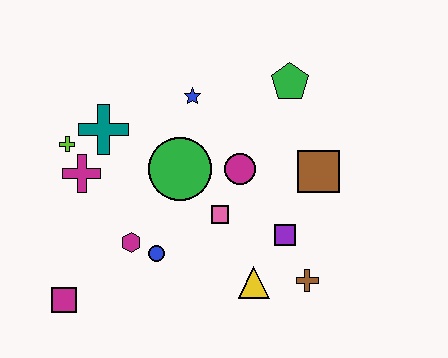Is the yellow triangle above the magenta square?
Yes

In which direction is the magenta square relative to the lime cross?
The magenta square is below the lime cross.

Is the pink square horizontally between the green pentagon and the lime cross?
Yes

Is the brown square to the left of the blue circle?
No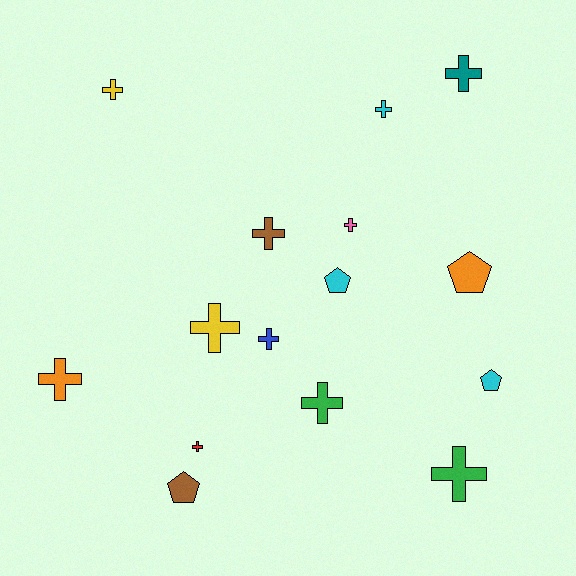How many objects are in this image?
There are 15 objects.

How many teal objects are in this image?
There is 1 teal object.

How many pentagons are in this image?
There are 4 pentagons.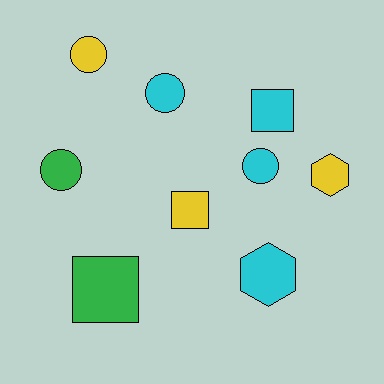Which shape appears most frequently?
Circle, with 4 objects.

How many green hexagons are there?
There are no green hexagons.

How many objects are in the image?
There are 9 objects.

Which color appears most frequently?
Cyan, with 4 objects.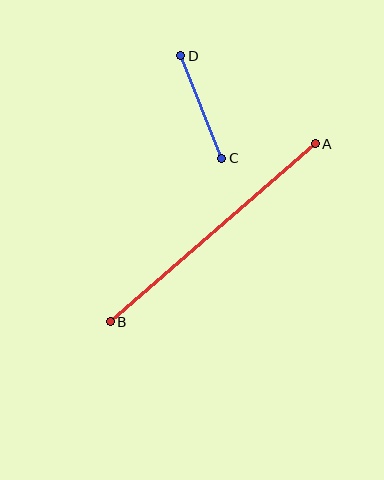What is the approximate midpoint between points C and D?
The midpoint is at approximately (201, 107) pixels.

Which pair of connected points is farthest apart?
Points A and B are farthest apart.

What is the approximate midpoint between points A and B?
The midpoint is at approximately (213, 233) pixels.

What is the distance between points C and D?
The distance is approximately 111 pixels.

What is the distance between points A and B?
The distance is approximately 271 pixels.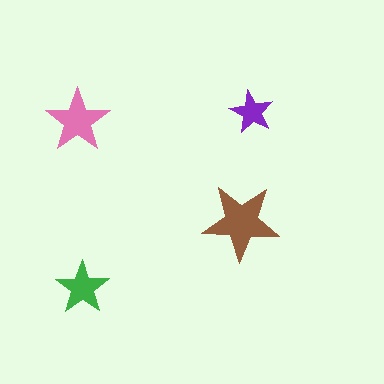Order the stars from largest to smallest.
the brown one, the pink one, the green one, the purple one.